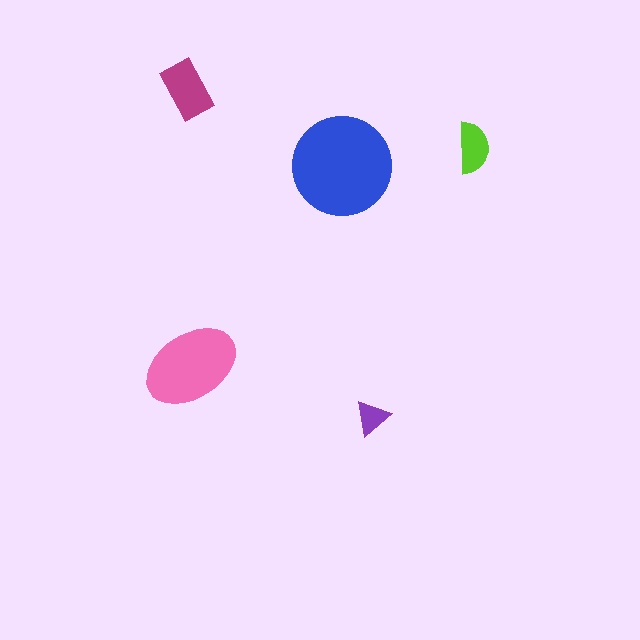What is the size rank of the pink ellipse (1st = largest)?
2nd.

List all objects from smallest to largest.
The purple triangle, the lime semicircle, the magenta rectangle, the pink ellipse, the blue circle.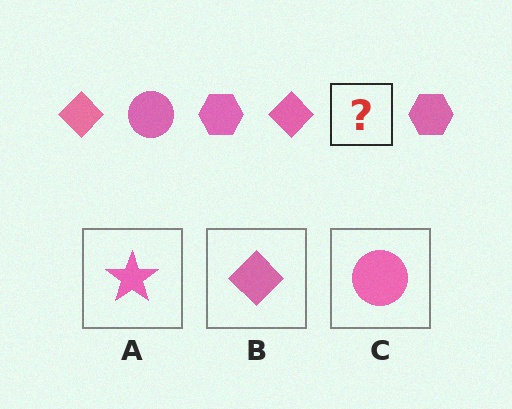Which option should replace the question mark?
Option C.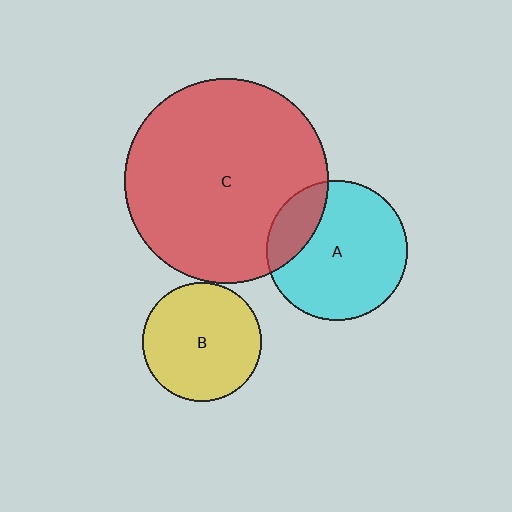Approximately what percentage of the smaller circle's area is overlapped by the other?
Approximately 20%.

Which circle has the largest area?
Circle C (red).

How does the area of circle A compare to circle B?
Approximately 1.4 times.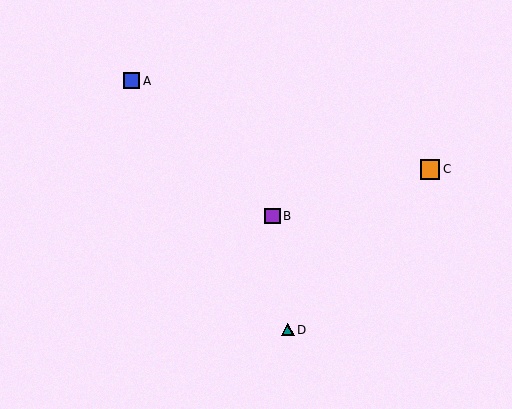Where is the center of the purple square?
The center of the purple square is at (273, 216).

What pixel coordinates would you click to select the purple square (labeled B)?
Click at (273, 216) to select the purple square B.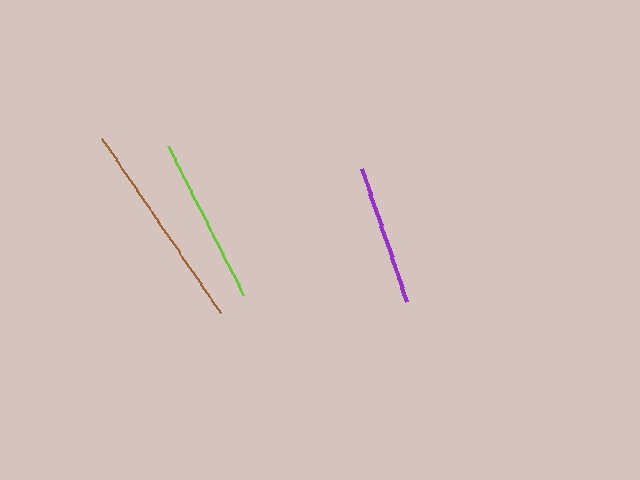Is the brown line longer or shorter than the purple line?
The brown line is longer than the purple line.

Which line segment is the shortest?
The purple line is the shortest at approximately 140 pixels.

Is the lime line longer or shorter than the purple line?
The lime line is longer than the purple line.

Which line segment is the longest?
The brown line is the longest at approximately 211 pixels.